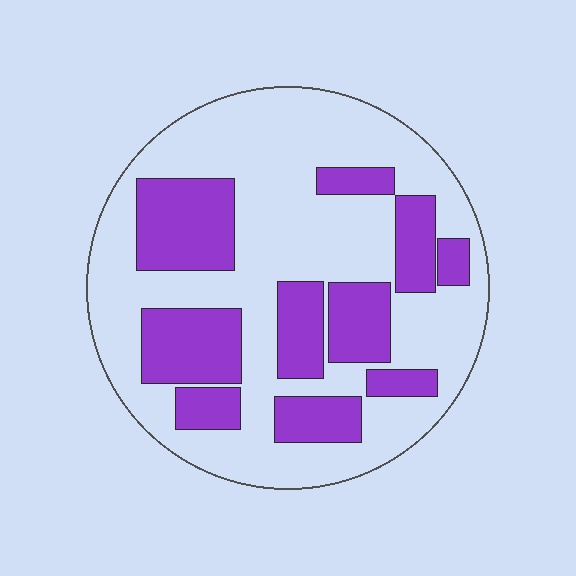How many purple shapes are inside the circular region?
10.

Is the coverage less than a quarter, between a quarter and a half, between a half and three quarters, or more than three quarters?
Between a quarter and a half.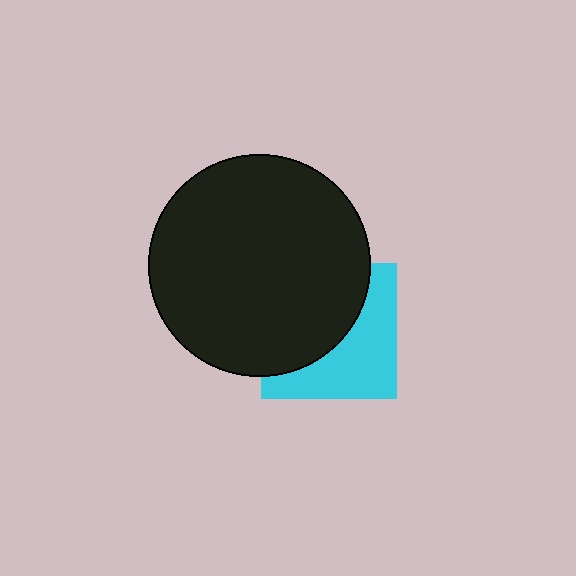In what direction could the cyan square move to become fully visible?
The cyan square could move toward the lower-right. That would shift it out from behind the black circle entirely.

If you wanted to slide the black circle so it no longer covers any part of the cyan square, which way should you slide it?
Slide it toward the upper-left — that is the most direct way to separate the two shapes.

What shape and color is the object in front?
The object in front is a black circle.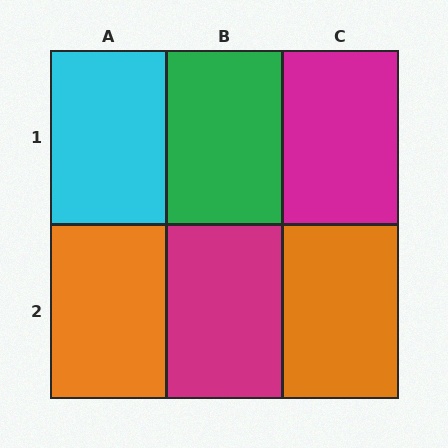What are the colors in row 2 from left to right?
Orange, magenta, orange.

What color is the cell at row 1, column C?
Magenta.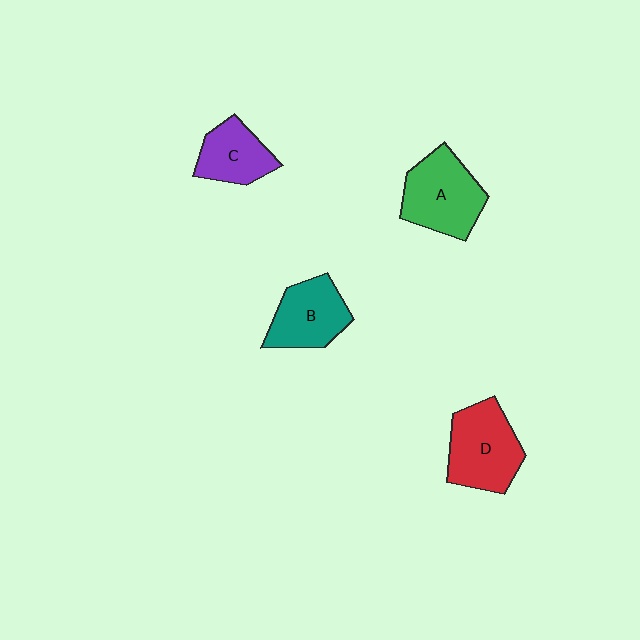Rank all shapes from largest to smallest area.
From largest to smallest: A (green), D (red), B (teal), C (purple).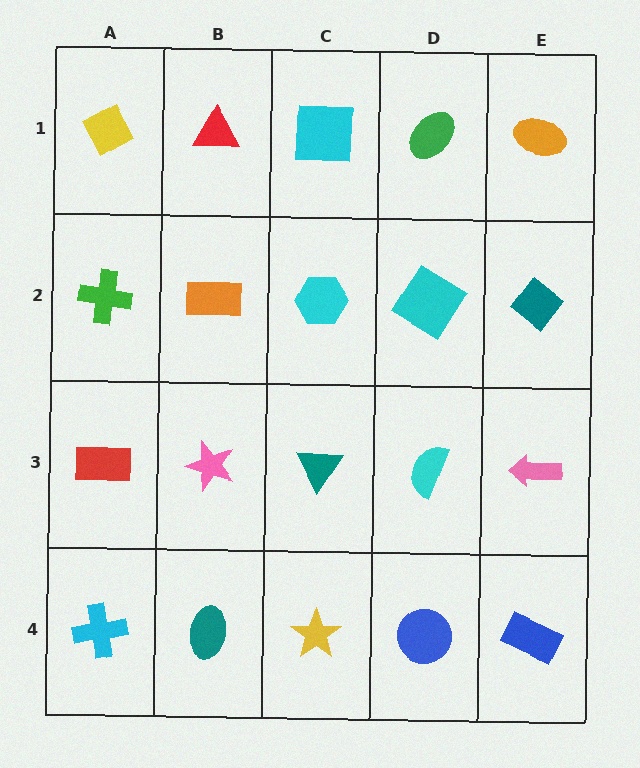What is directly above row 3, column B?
An orange rectangle.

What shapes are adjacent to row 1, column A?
A green cross (row 2, column A), a red triangle (row 1, column B).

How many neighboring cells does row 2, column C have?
4.